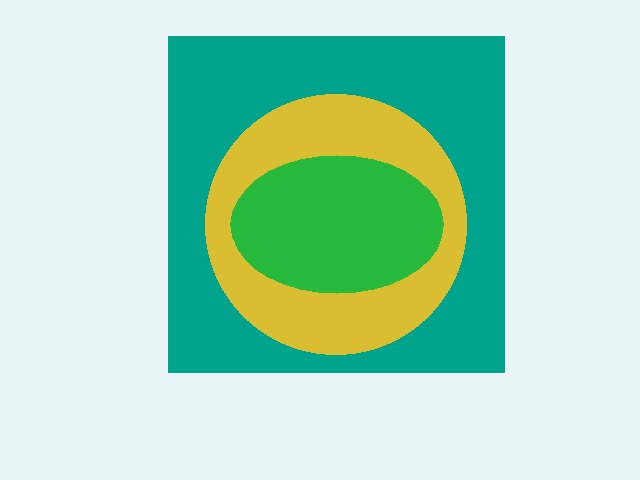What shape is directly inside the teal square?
The yellow circle.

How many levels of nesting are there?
3.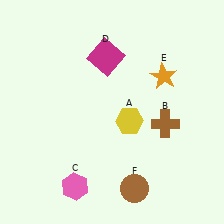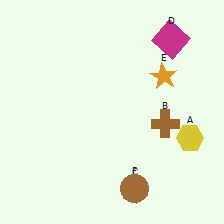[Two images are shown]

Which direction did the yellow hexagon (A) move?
The yellow hexagon (A) moved right.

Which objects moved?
The objects that moved are: the yellow hexagon (A), the pink hexagon (C), the magenta square (D).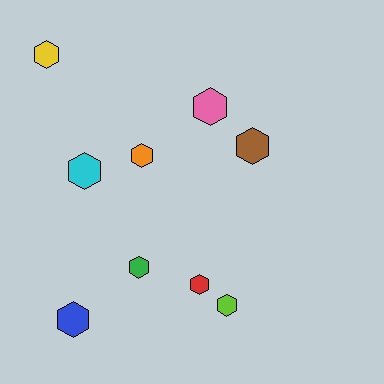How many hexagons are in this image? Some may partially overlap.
There are 9 hexagons.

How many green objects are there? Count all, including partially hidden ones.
There is 1 green object.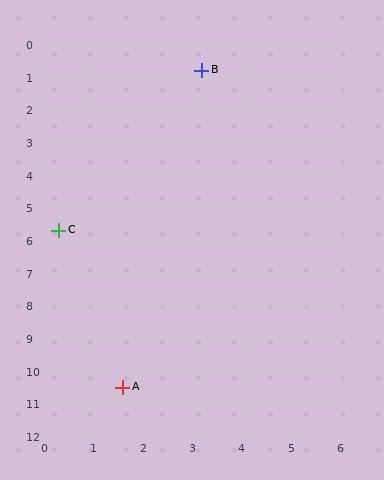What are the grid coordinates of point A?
Point A is at approximately (1.6, 10.5).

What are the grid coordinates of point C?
Point C is at approximately (0.3, 5.7).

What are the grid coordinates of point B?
Point B is at approximately (3.2, 0.8).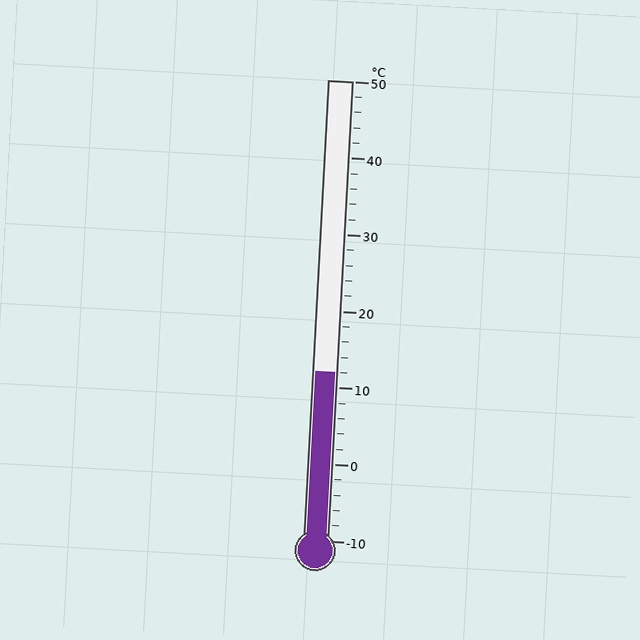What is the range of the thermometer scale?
The thermometer scale ranges from -10°C to 50°C.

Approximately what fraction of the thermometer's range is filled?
The thermometer is filled to approximately 35% of its range.